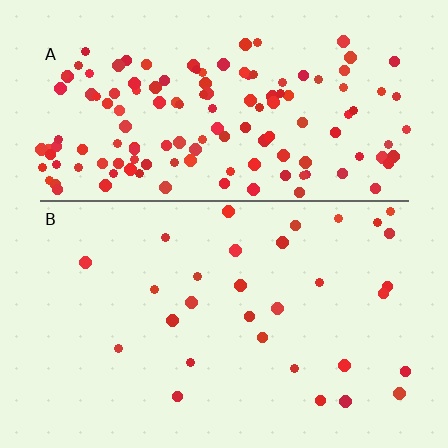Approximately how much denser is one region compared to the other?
Approximately 4.7× — region A over region B.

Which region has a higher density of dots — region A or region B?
A (the top).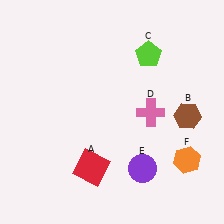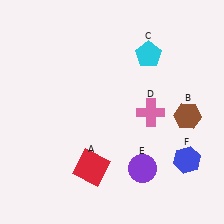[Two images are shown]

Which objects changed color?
C changed from lime to cyan. F changed from orange to blue.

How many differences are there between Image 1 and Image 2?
There are 2 differences between the two images.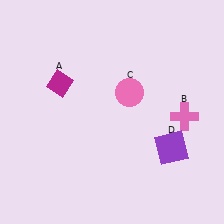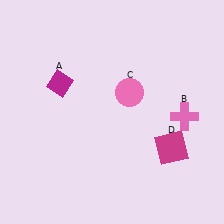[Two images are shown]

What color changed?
The square (D) changed from purple in Image 1 to magenta in Image 2.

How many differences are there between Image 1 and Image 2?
There is 1 difference between the two images.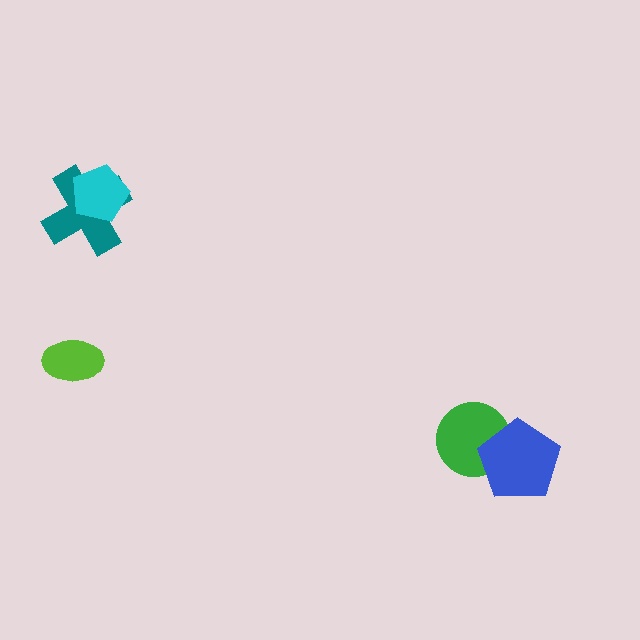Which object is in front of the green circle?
The blue pentagon is in front of the green circle.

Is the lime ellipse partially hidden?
No, no other shape covers it.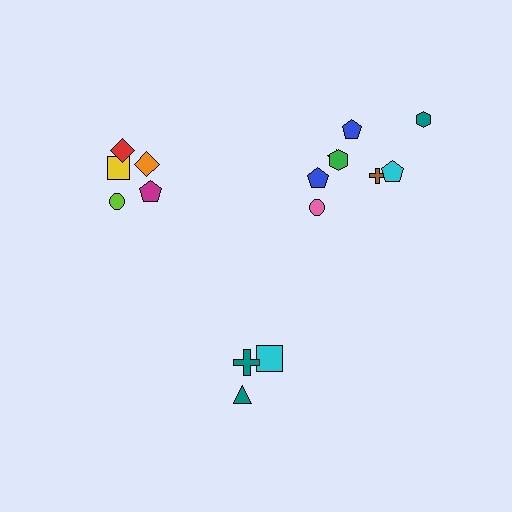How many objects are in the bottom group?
There are 3 objects.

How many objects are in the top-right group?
There are 8 objects.